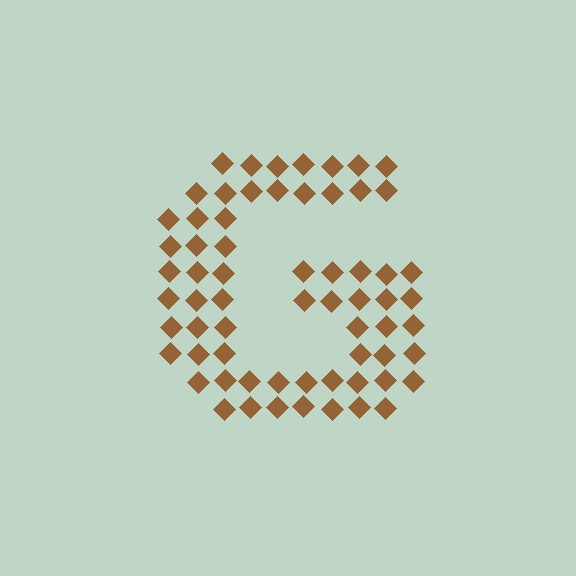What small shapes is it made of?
It is made of small diamonds.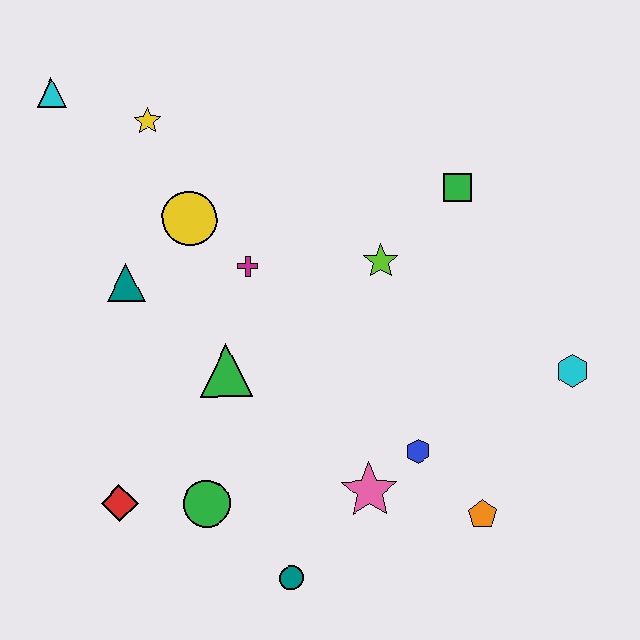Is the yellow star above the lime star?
Yes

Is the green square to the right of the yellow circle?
Yes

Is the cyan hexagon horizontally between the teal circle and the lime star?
No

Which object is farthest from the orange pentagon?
The cyan triangle is farthest from the orange pentagon.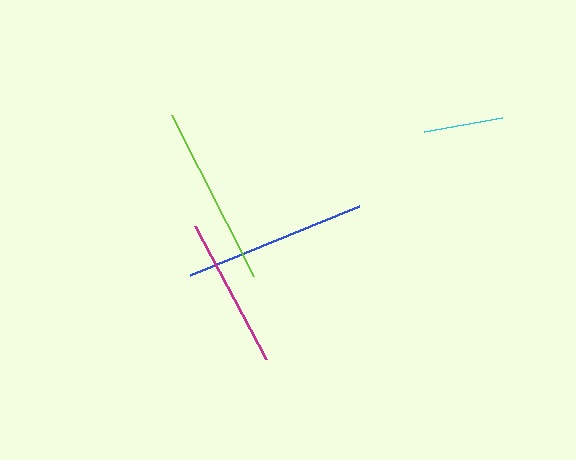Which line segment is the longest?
The blue line is the longest at approximately 183 pixels.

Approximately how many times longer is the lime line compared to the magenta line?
The lime line is approximately 1.2 times the length of the magenta line.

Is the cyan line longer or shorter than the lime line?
The lime line is longer than the cyan line.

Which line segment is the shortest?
The cyan line is the shortest at approximately 79 pixels.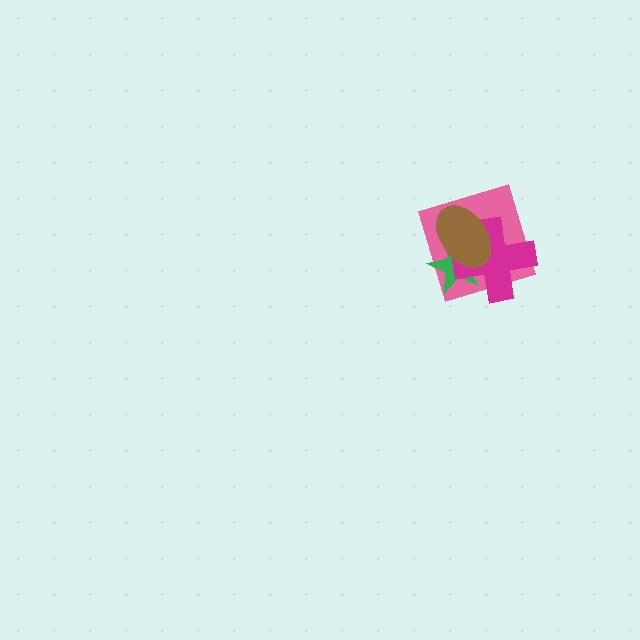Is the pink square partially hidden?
Yes, it is partially covered by another shape.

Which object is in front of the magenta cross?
The brown ellipse is in front of the magenta cross.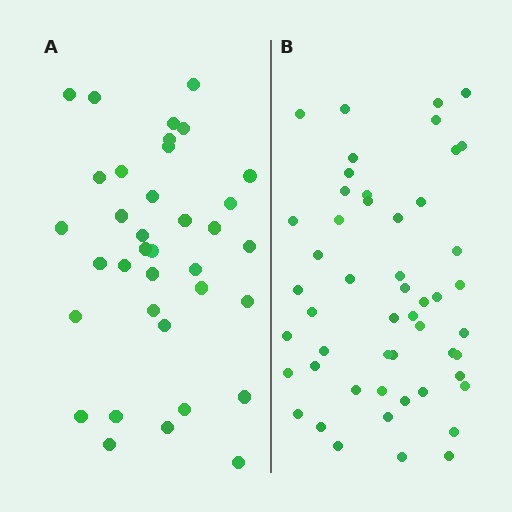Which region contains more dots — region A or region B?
Region B (the right region) has more dots.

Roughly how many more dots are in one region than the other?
Region B has approximately 15 more dots than region A.